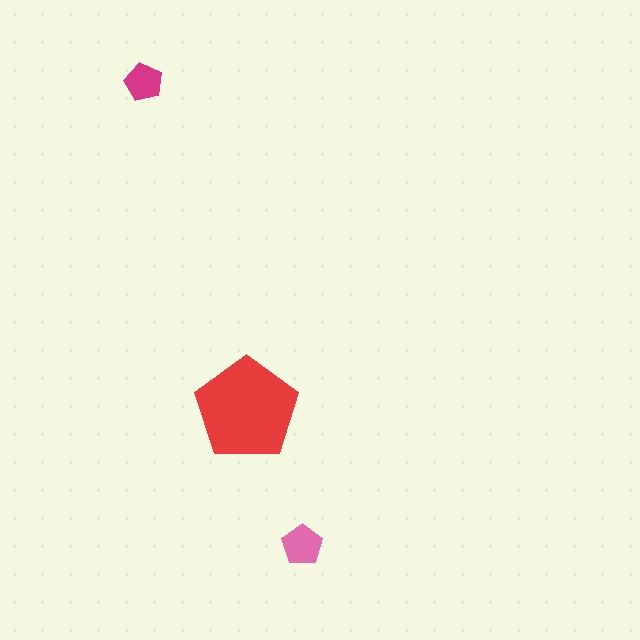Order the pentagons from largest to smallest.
the red one, the pink one, the magenta one.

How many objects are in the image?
There are 3 objects in the image.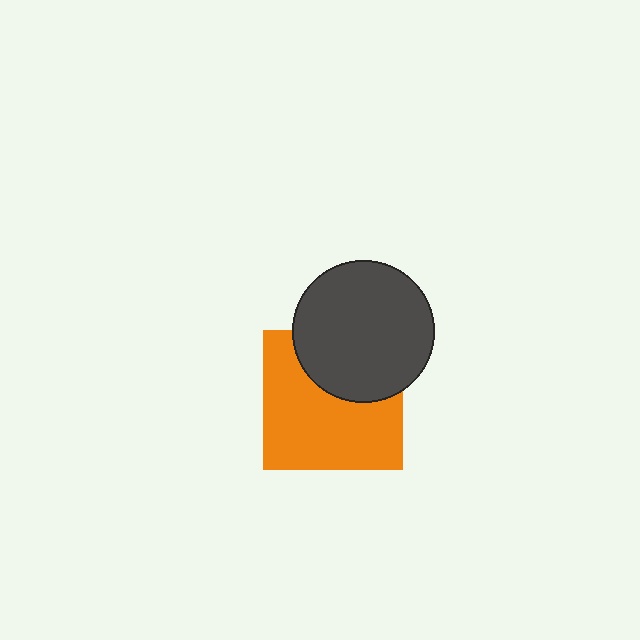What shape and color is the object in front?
The object in front is a dark gray circle.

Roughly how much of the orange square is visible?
About half of it is visible (roughly 65%).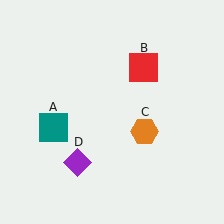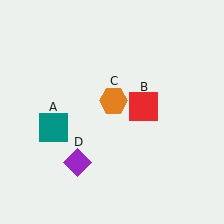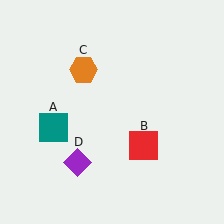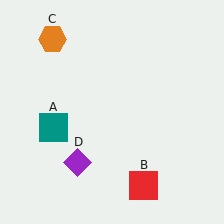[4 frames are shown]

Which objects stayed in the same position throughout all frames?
Teal square (object A) and purple diamond (object D) remained stationary.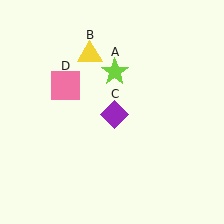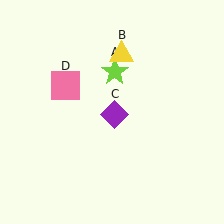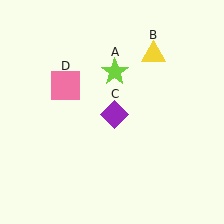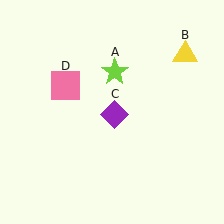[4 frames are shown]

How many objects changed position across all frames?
1 object changed position: yellow triangle (object B).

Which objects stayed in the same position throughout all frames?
Lime star (object A) and purple diamond (object C) and pink square (object D) remained stationary.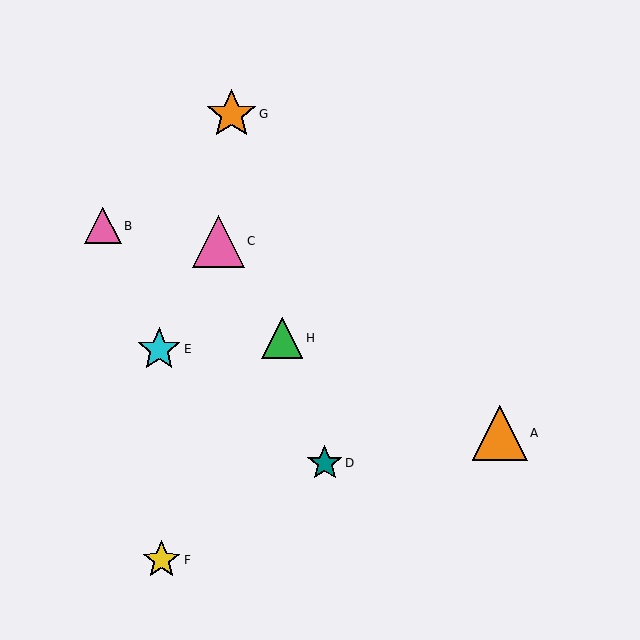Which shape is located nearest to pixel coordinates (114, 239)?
The pink triangle (labeled B) at (103, 226) is nearest to that location.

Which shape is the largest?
The orange triangle (labeled A) is the largest.